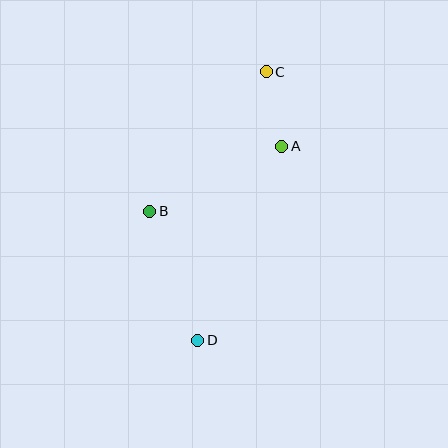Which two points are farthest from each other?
Points C and D are farthest from each other.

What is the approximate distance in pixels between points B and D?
The distance between B and D is approximately 138 pixels.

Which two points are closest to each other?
Points A and C are closest to each other.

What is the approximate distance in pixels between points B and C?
The distance between B and C is approximately 182 pixels.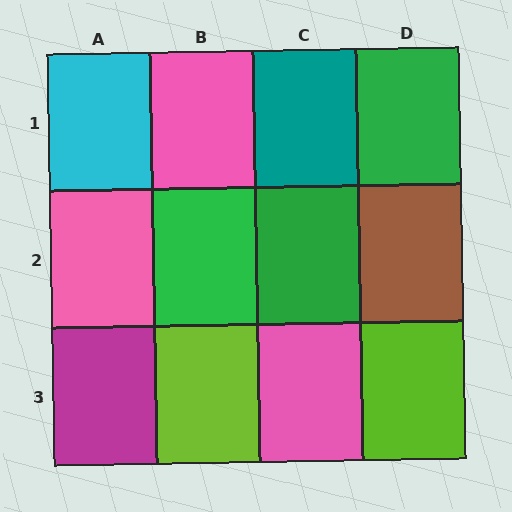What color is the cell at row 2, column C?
Green.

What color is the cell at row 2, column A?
Pink.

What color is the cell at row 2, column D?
Brown.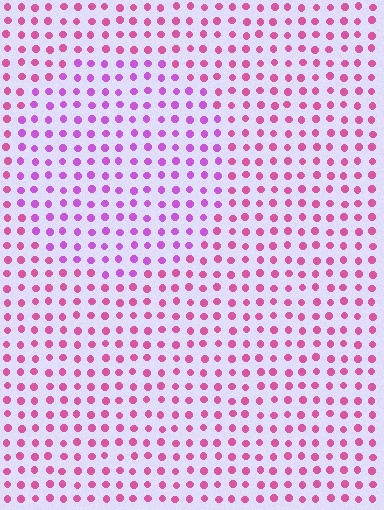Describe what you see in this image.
The image is filled with small pink elements in a uniform arrangement. A circle-shaped region is visible where the elements are tinted to a slightly different hue, forming a subtle color boundary.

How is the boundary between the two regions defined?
The boundary is defined purely by a slight shift in hue (about 32 degrees). Spacing, size, and orientation are identical on both sides.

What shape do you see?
I see a circle.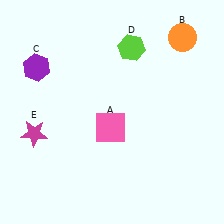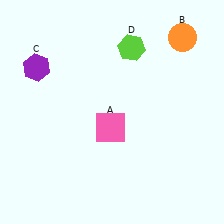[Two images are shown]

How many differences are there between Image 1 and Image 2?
There is 1 difference between the two images.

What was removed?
The magenta star (E) was removed in Image 2.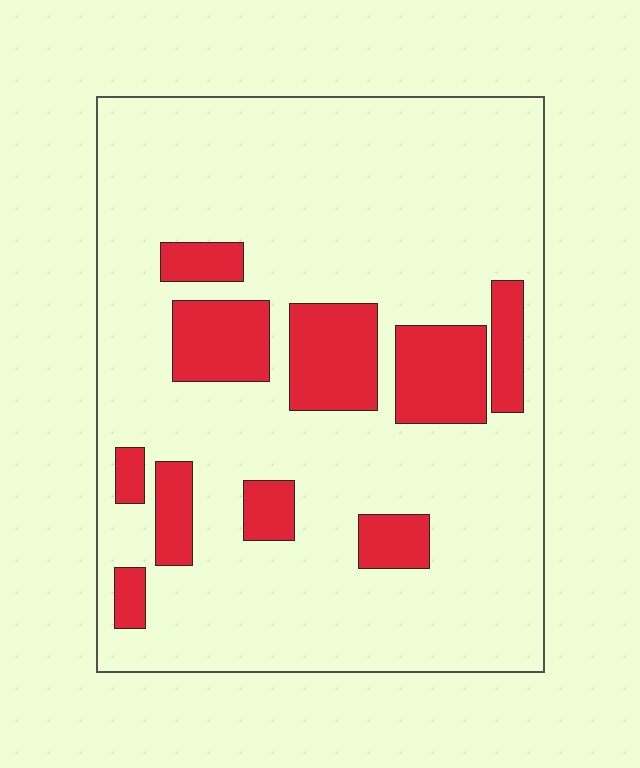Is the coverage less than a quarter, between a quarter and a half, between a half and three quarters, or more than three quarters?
Less than a quarter.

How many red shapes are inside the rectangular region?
10.